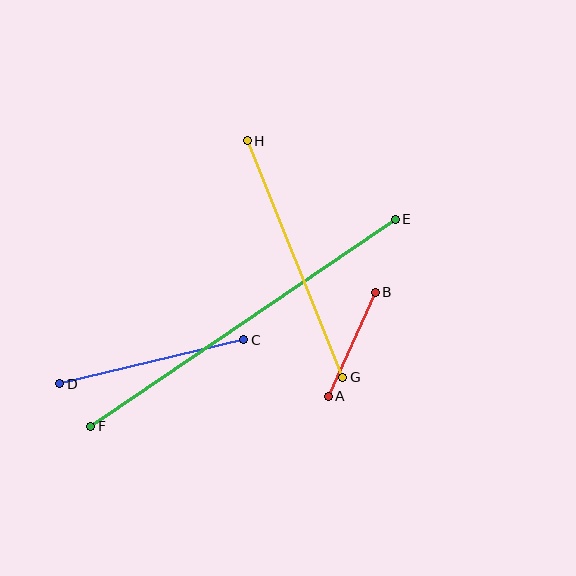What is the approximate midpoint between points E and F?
The midpoint is at approximately (243, 323) pixels.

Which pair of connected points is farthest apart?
Points E and F are farthest apart.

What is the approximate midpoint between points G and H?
The midpoint is at approximately (295, 259) pixels.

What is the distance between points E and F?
The distance is approximately 368 pixels.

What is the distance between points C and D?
The distance is approximately 189 pixels.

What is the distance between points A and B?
The distance is approximately 114 pixels.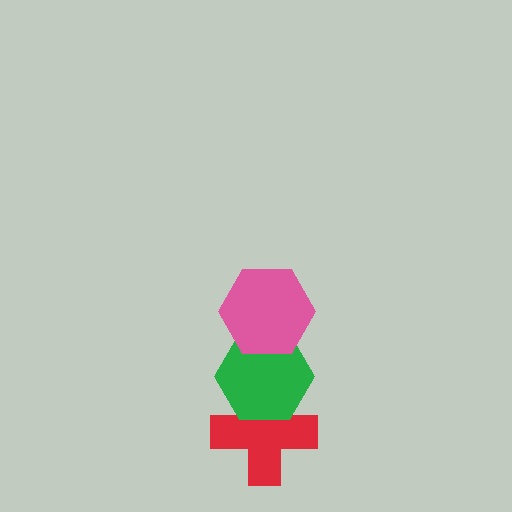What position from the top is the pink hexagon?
The pink hexagon is 1st from the top.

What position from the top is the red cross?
The red cross is 3rd from the top.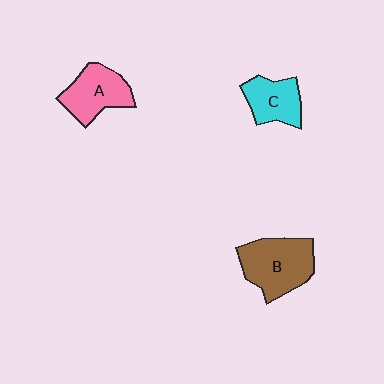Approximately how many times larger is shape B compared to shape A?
Approximately 1.3 times.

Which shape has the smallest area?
Shape C (cyan).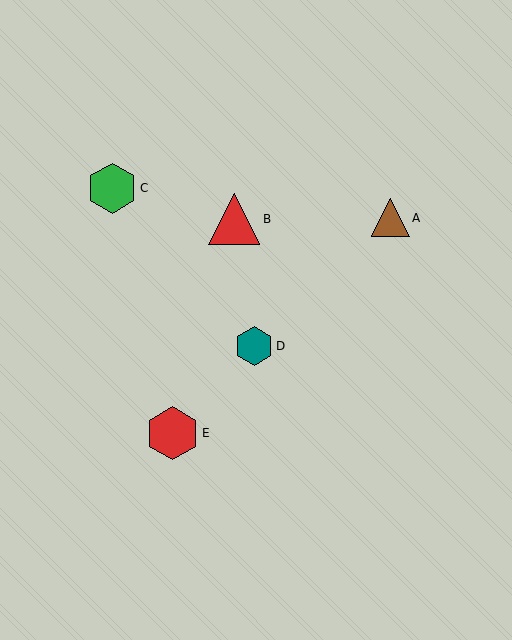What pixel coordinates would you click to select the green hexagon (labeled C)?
Click at (112, 188) to select the green hexagon C.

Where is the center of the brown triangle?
The center of the brown triangle is at (390, 218).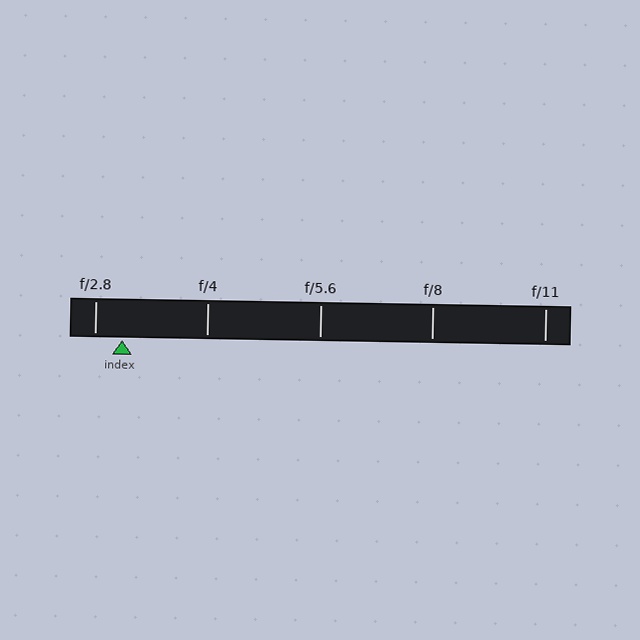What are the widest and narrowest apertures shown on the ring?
The widest aperture shown is f/2.8 and the narrowest is f/11.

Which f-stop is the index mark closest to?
The index mark is closest to f/2.8.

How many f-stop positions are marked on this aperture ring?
There are 5 f-stop positions marked.